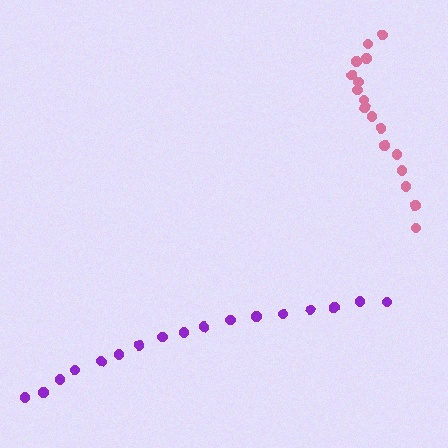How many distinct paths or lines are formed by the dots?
There are 2 distinct paths.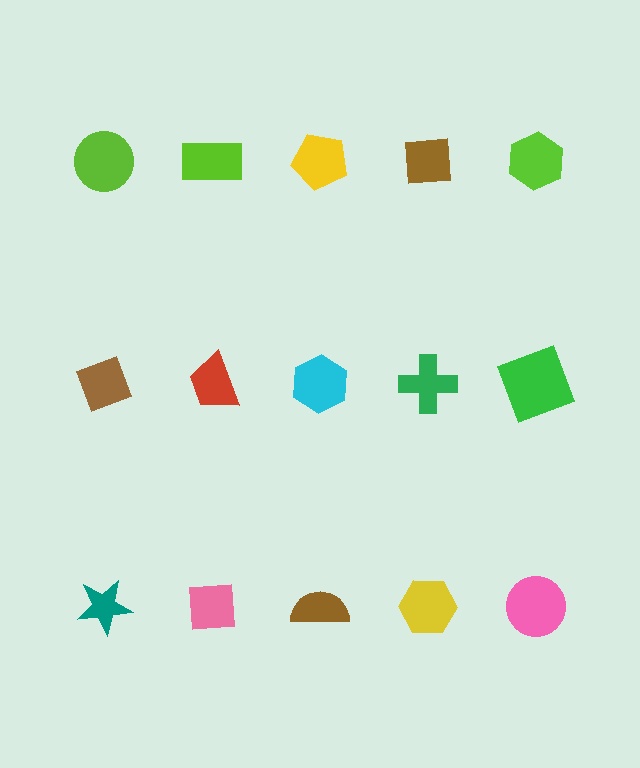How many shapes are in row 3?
5 shapes.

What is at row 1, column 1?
A lime circle.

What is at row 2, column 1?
A brown diamond.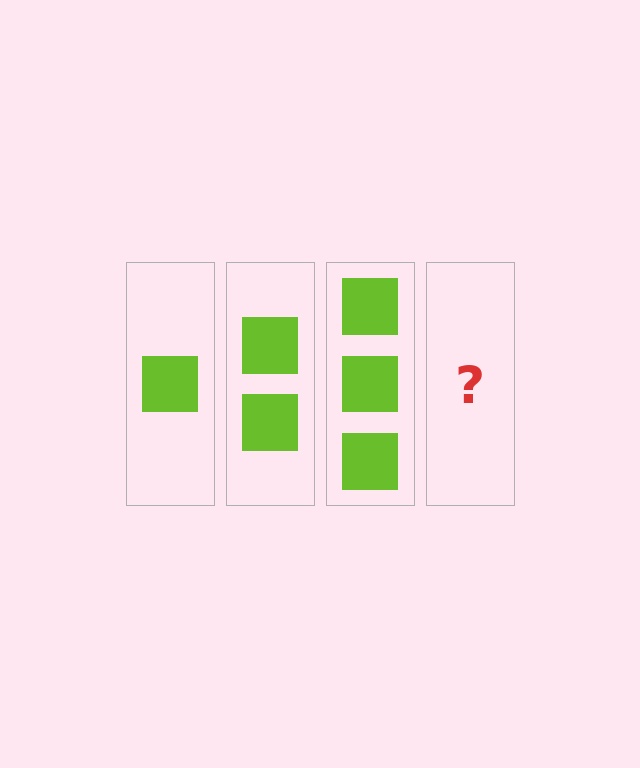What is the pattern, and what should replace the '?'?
The pattern is that each step adds one more square. The '?' should be 4 squares.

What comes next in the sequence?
The next element should be 4 squares.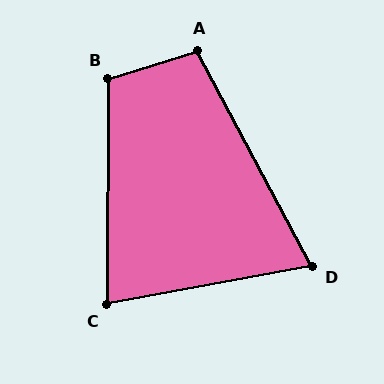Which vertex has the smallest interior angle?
D, at approximately 72 degrees.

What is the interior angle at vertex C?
Approximately 79 degrees (acute).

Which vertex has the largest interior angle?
B, at approximately 108 degrees.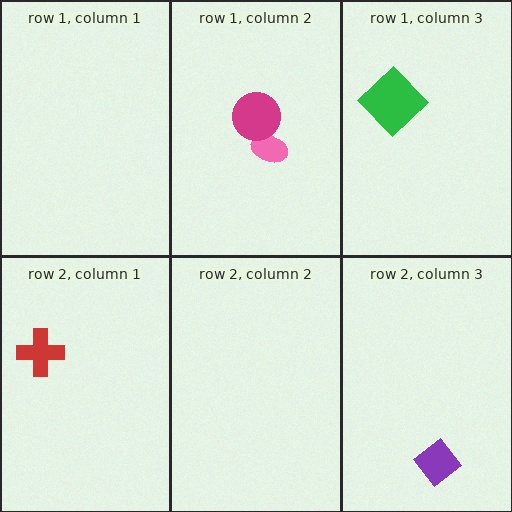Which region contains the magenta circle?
The row 1, column 2 region.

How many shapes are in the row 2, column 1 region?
1.